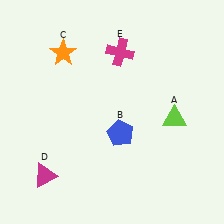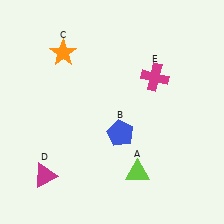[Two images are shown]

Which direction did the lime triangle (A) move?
The lime triangle (A) moved down.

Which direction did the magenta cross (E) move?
The magenta cross (E) moved right.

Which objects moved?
The objects that moved are: the lime triangle (A), the magenta cross (E).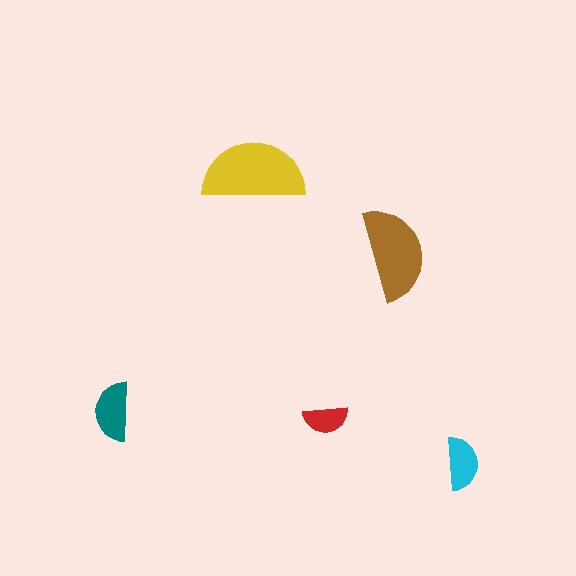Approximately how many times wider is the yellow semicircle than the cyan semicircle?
About 2 times wider.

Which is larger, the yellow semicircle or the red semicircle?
The yellow one.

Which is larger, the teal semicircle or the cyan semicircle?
The teal one.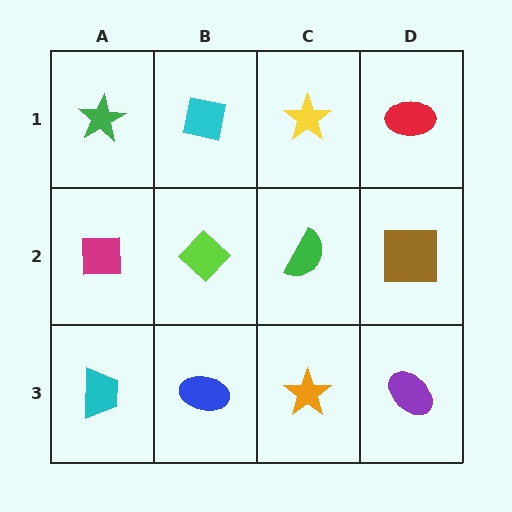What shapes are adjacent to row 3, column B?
A lime diamond (row 2, column B), a cyan trapezoid (row 3, column A), an orange star (row 3, column C).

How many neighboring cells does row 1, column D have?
2.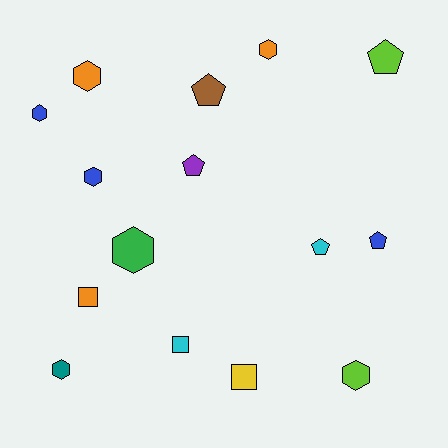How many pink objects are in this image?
There are no pink objects.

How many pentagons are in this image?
There are 5 pentagons.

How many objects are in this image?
There are 15 objects.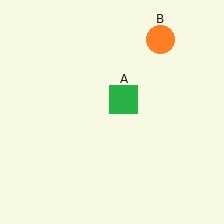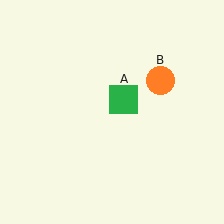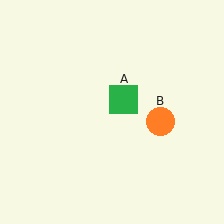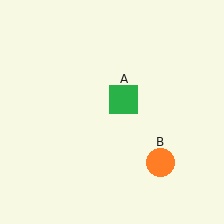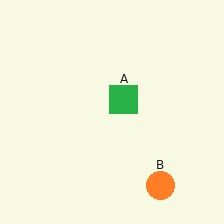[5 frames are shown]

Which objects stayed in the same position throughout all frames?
Green square (object A) remained stationary.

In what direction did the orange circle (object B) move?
The orange circle (object B) moved down.